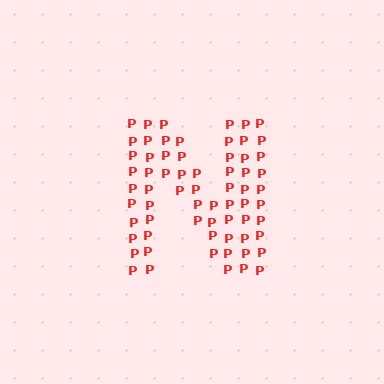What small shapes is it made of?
It is made of small letter P's.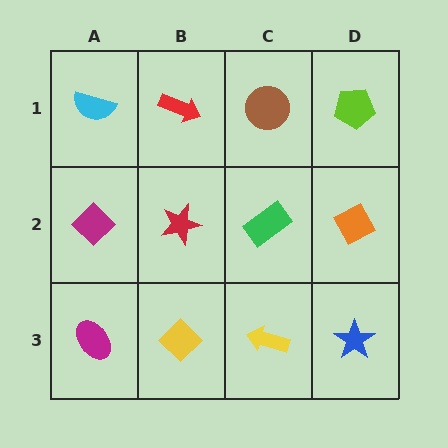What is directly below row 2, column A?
A magenta ellipse.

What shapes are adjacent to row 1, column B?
A red star (row 2, column B), a cyan semicircle (row 1, column A), a brown circle (row 1, column C).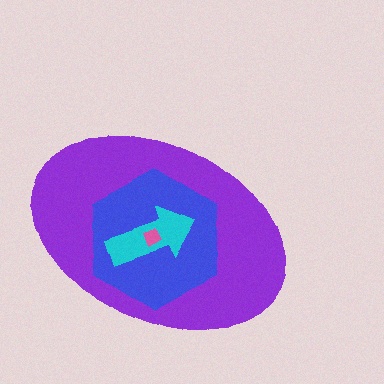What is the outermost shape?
The purple ellipse.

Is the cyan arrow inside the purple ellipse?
Yes.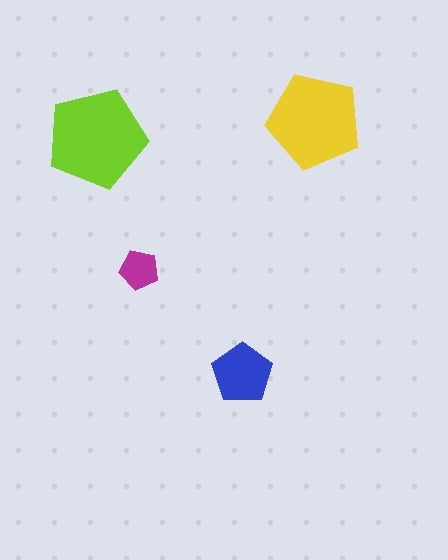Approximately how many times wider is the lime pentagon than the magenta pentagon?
About 2.5 times wider.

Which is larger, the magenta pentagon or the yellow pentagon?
The yellow one.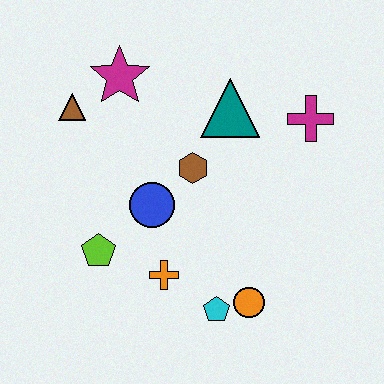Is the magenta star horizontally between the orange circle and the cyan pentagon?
No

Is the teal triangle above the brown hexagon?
Yes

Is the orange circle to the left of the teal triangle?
No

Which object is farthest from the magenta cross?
The lime pentagon is farthest from the magenta cross.